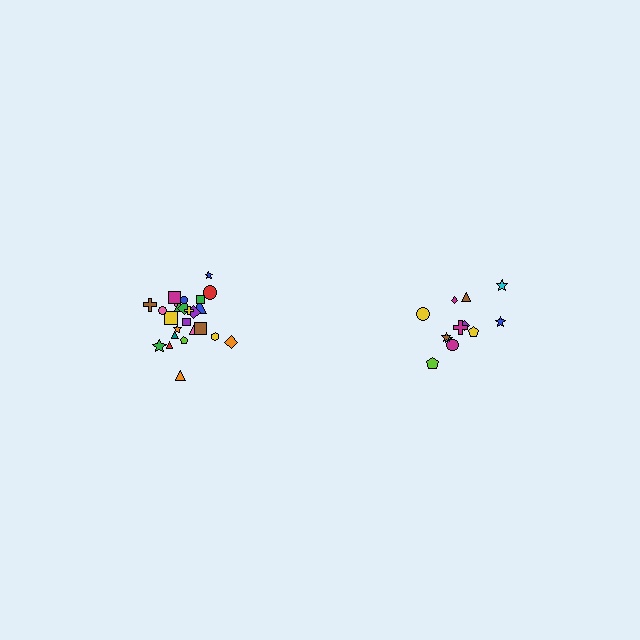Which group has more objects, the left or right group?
The left group.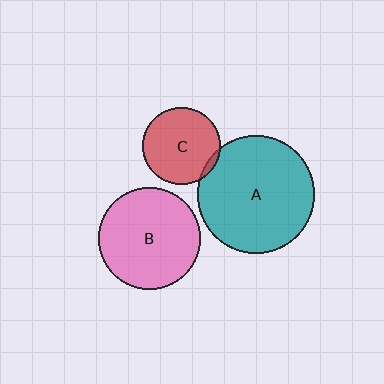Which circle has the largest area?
Circle A (teal).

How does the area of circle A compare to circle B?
Approximately 1.3 times.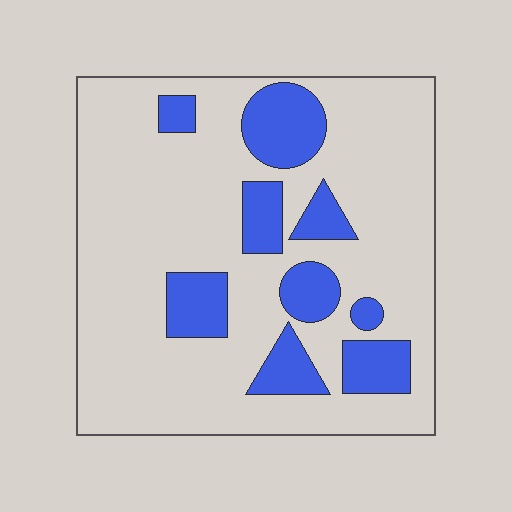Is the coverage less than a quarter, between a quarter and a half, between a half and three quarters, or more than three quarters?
Less than a quarter.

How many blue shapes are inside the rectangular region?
9.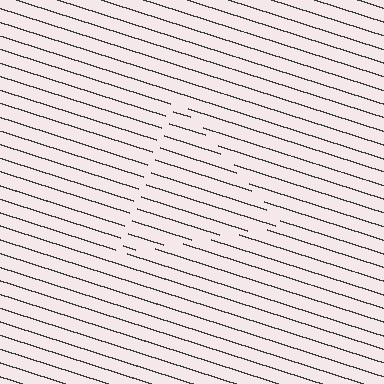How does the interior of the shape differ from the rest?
The interior of the shape contains the same grating, shifted by half a period — the contour is defined by the phase discontinuity where line-ends from the inner and outer gratings abut.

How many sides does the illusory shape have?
3 sides — the line-ends trace a triangle.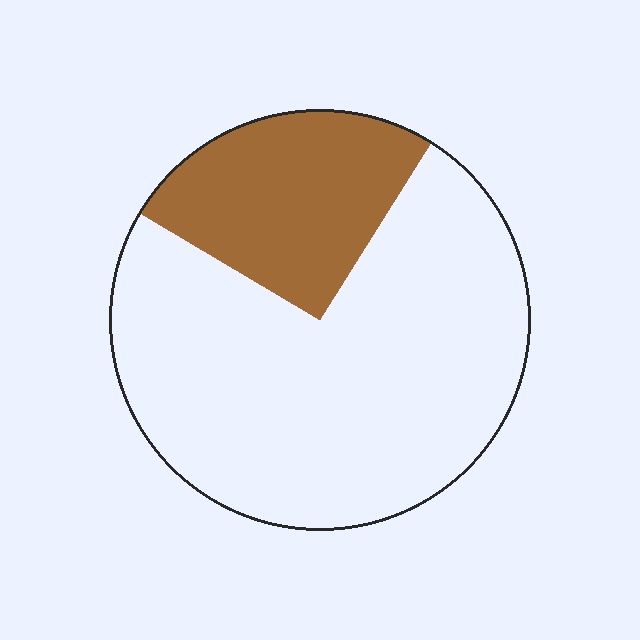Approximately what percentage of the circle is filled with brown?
Approximately 25%.